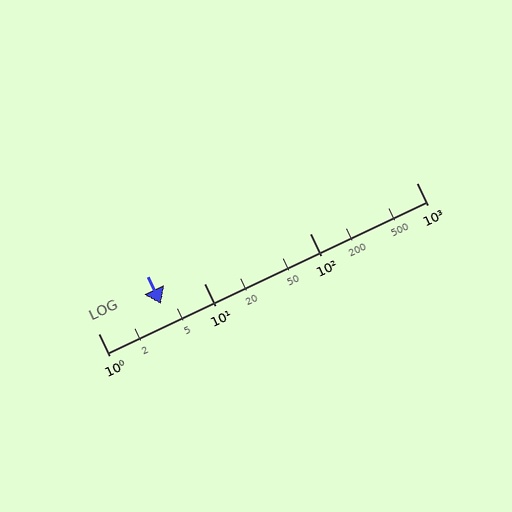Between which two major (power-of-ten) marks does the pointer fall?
The pointer is between 1 and 10.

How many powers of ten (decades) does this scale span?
The scale spans 3 decades, from 1 to 1000.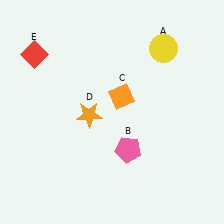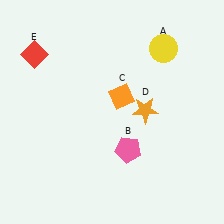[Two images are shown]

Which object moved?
The orange star (D) moved right.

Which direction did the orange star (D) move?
The orange star (D) moved right.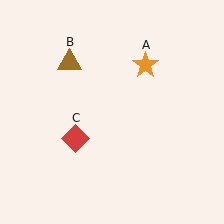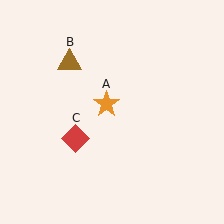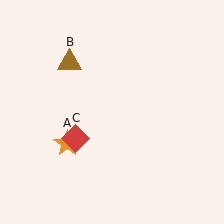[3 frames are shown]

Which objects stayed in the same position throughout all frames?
Brown triangle (object B) and red diamond (object C) remained stationary.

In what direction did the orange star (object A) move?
The orange star (object A) moved down and to the left.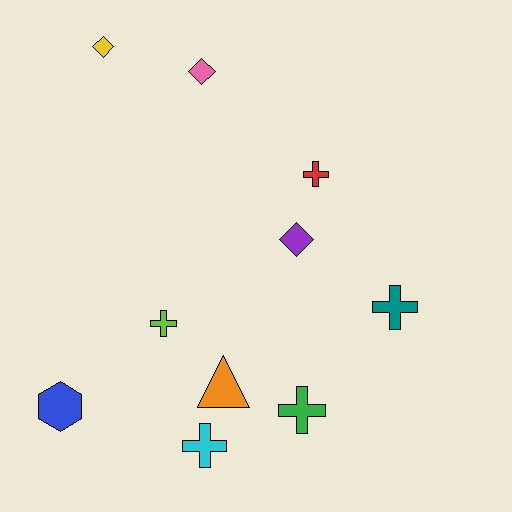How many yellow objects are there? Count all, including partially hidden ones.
There is 1 yellow object.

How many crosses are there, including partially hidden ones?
There are 5 crosses.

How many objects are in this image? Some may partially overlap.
There are 10 objects.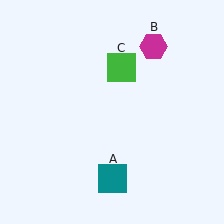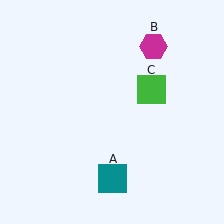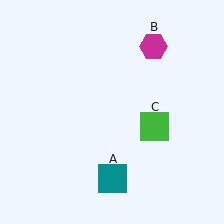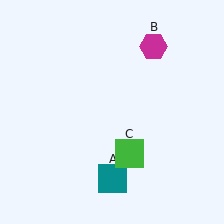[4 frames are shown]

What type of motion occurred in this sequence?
The green square (object C) rotated clockwise around the center of the scene.